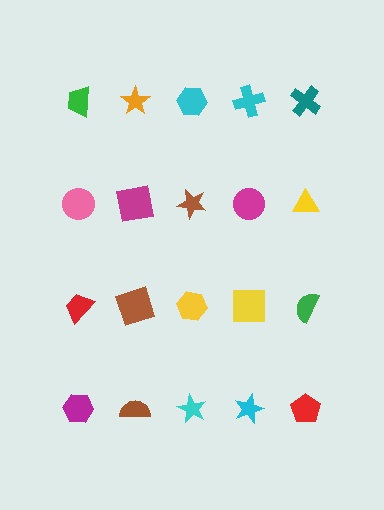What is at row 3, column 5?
A green semicircle.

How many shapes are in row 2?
5 shapes.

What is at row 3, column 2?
A brown square.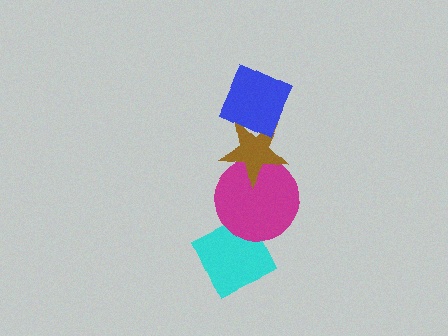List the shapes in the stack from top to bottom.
From top to bottom: the blue diamond, the brown star, the magenta circle, the cyan diamond.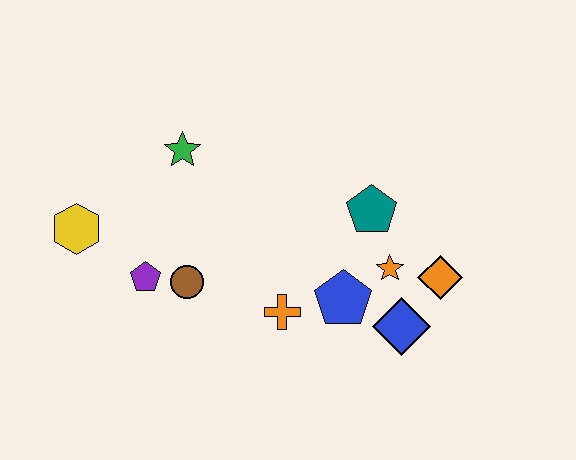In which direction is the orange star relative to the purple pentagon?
The orange star is to the right of the purple pentagon.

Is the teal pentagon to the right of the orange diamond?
No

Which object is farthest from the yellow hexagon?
The orange diamond is farthest from the yellow hexagon.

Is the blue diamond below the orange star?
Yes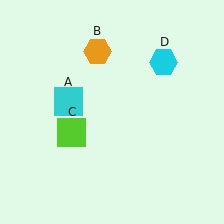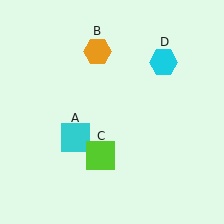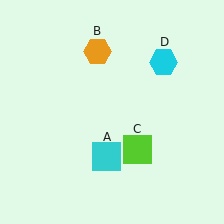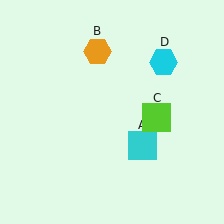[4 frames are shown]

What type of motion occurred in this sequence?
The cyan square (object A), lime square (object C) rotated counterclockwise around the center of the scene.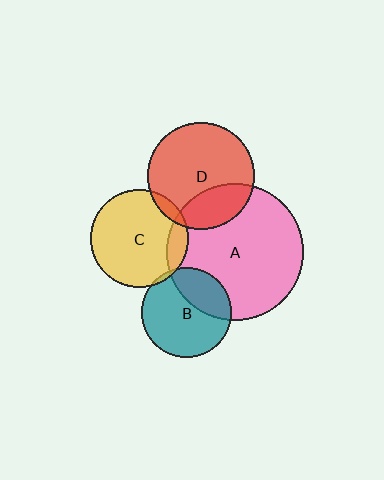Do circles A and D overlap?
Yes.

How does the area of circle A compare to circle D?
Approximately 1.6 times.